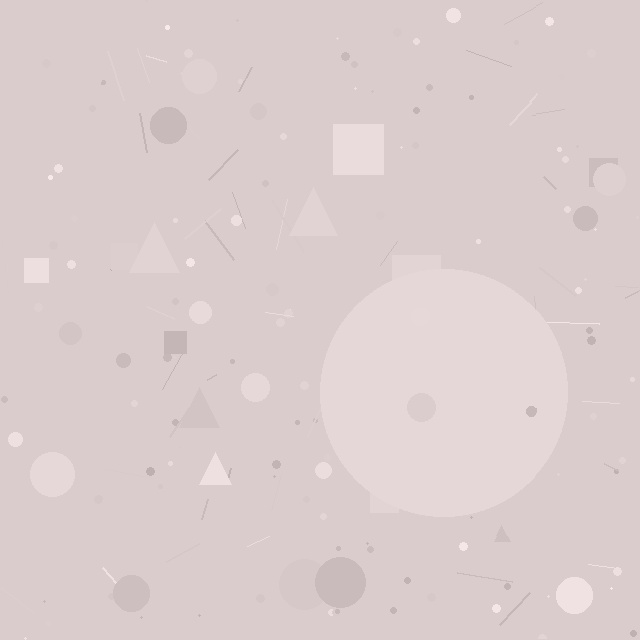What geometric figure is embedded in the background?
A circle is embedded in the background.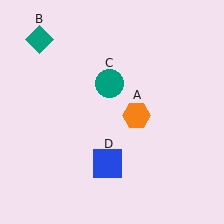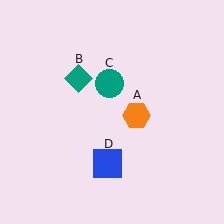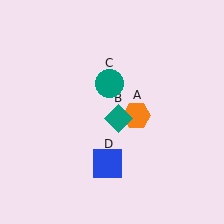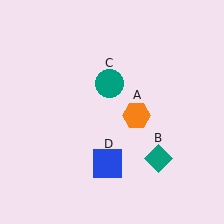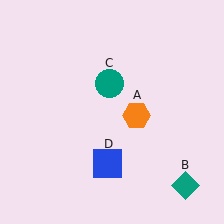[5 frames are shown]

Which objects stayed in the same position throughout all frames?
Orange hexagon (object A) and teal circle (object C) and blue square (object D) remained stationary.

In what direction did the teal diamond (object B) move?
The teal diamond (object B) moved down and to the right.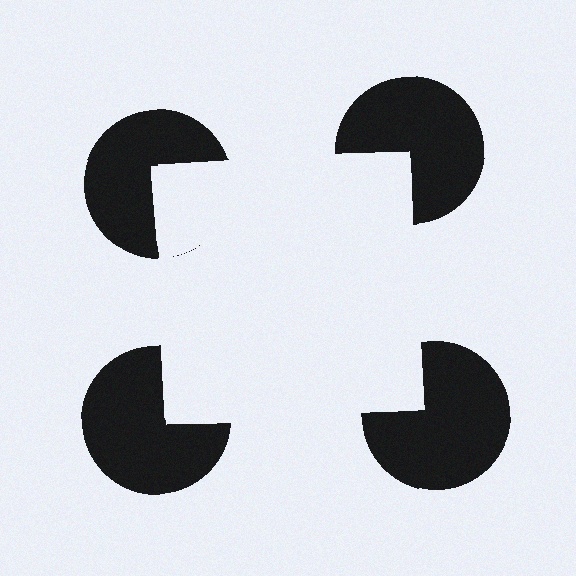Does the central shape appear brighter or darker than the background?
It typically appears slightly brighter than the background, even though no actual brightness change is drawn.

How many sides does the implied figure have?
4 sides.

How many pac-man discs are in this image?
There are 4 — one at each vertex of the illusory square.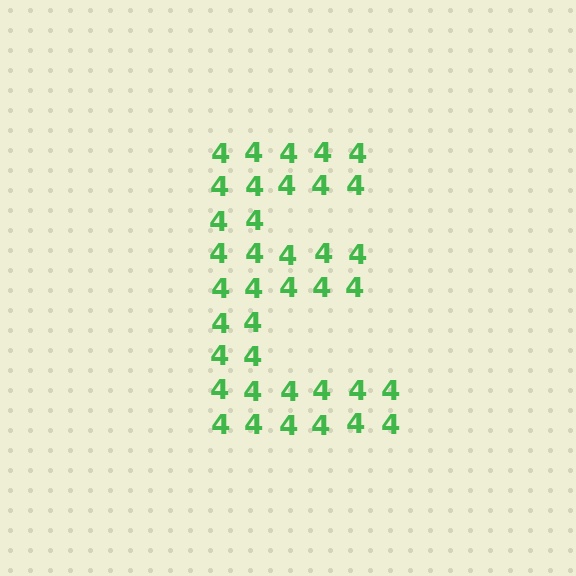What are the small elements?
The small elements are digit 4's.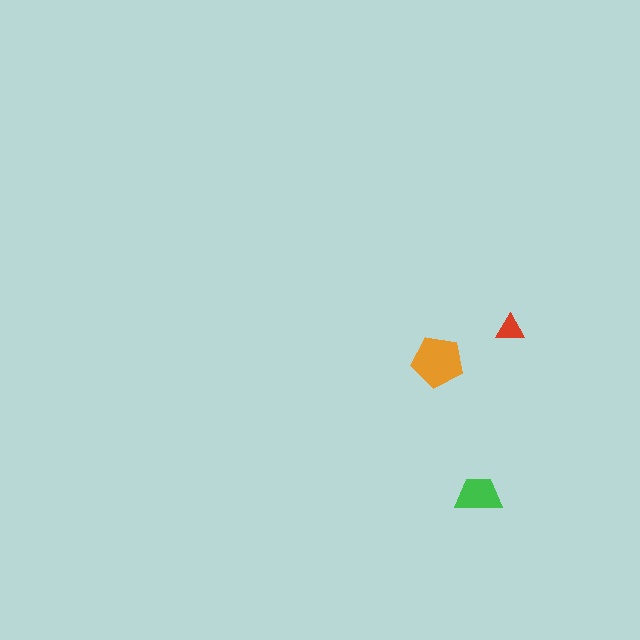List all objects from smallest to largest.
The red triangle, the green trapezoid, the orange pentagon.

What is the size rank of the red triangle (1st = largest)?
3rd.